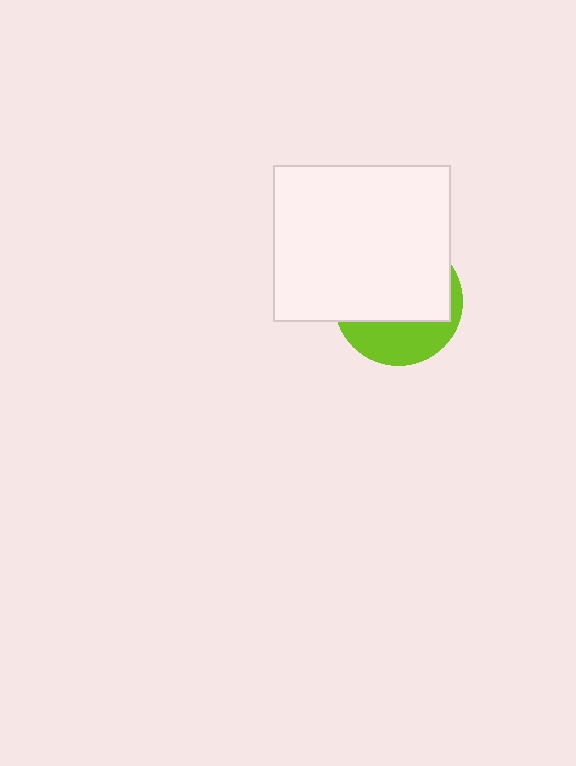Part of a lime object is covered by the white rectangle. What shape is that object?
It is a circle.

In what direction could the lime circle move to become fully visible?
The lime circle could move down. That would shift it out from behind the white rectangle entirely.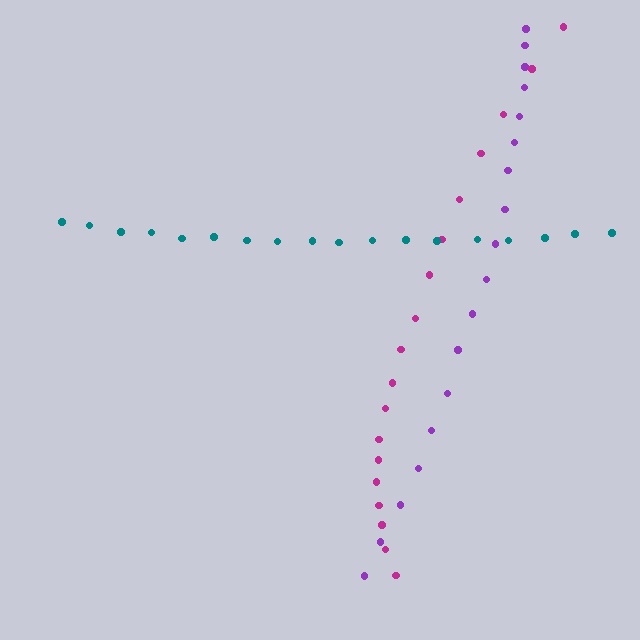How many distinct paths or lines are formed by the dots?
There are 3 distinct paths.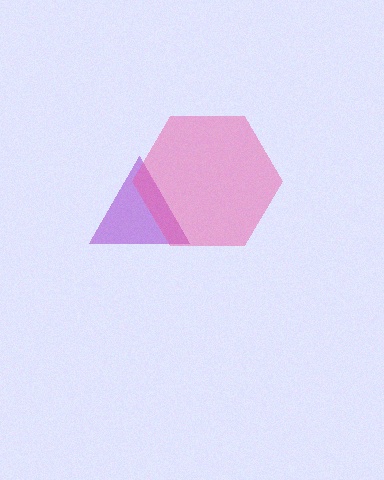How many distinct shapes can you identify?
There are 2 distinct shapes: a purple triangle, a pink hexagon.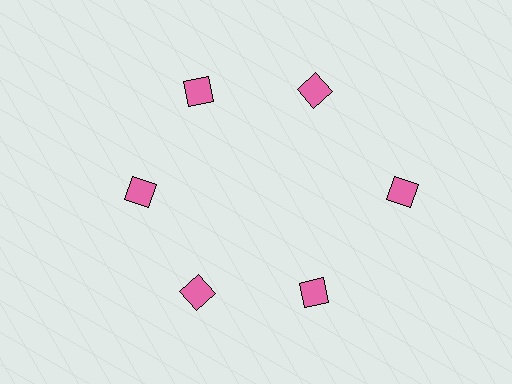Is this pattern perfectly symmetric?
No. The 6 pink squares are arranged in a ring, but one element near the 3 o'clock position is pushed outward from the center, breaking the 6-fold rotational symmetry.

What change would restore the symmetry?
The symmetry would be restored by moving it inward, back onto the ring so that all 6 squares sit at equal angles and equal distance from the center.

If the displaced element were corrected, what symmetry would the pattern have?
It would have 6-fold rotational symmetry — the pattern would map onto itself every 60 degrees.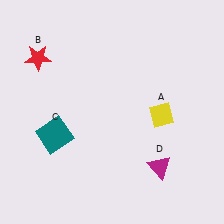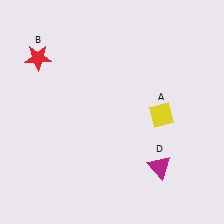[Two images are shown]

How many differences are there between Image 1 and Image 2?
There is 1 difference between the two images.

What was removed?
The teal square (C) was removed in Image 2.